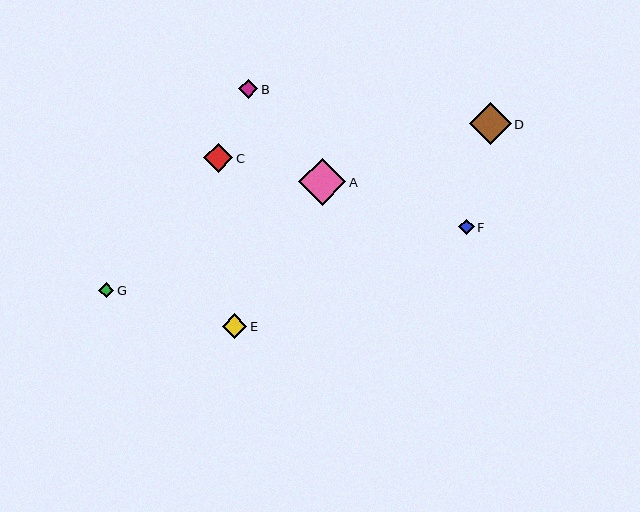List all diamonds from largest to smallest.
From largest to smallest: A, D, C, E, B, F, G.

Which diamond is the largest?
Diamond A is the largest with a size of approximately 47 pixels.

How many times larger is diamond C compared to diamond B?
Diamond C is approximately 1.5 times the size of diamond B.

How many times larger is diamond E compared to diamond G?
Diamond E is approximately 1.6 times the size of diamond G.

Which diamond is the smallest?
Diamond G is the smallest with a size of approximately 15 pixels.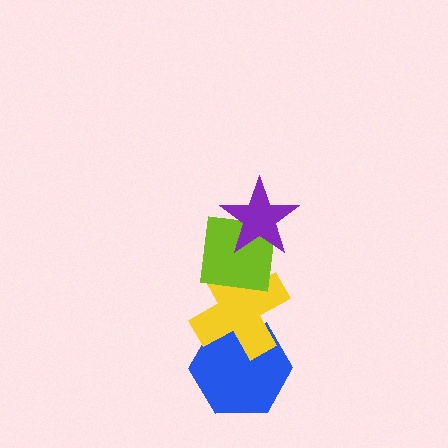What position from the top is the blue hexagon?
The blue hexagon is 4th from the top.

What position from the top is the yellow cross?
The yellow cross is 3rd from the top.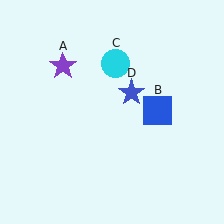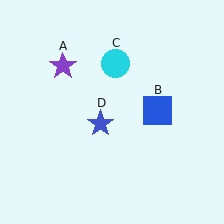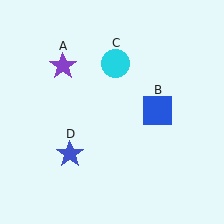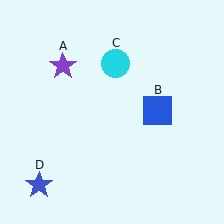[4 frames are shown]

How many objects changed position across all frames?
1 object changed position: blue star (object D).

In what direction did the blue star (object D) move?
The blue star (object D) moved down and to the left.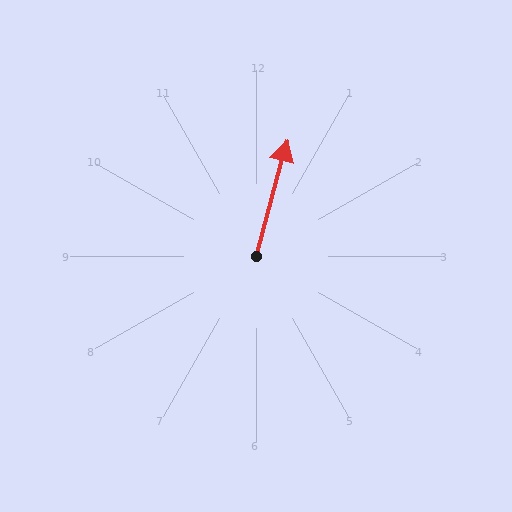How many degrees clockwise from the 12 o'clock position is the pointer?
Approximately 15 degrees.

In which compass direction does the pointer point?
North.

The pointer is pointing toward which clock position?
Roughly 1 o'clock.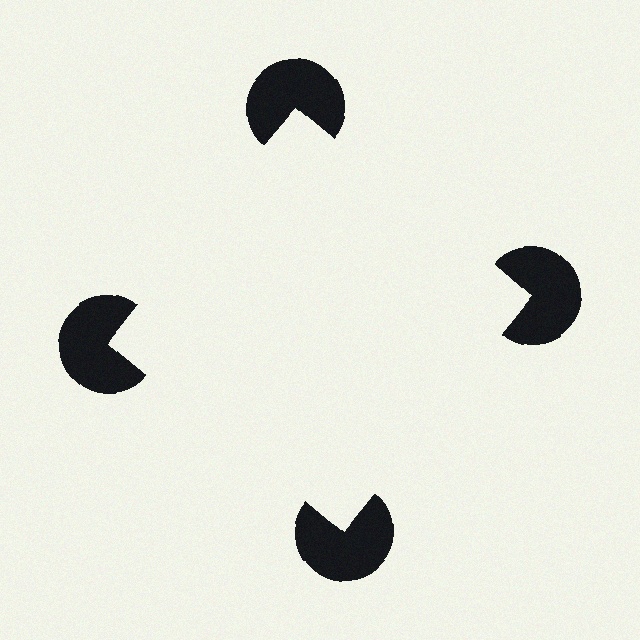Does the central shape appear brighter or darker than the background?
It typically appears slightly brighter than the background, even though no actual brightness change is drawn.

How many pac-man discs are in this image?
There are 4 — one at each vertex of the illusory square.